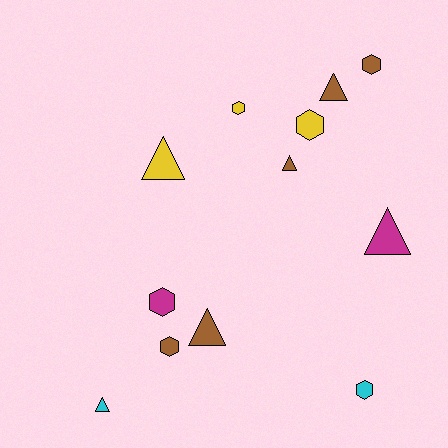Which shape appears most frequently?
Triangle, with 6 objects.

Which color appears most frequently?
Brown, with 5 objects.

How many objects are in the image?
There are 12 objects.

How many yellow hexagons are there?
There are 2 yellow hexagons.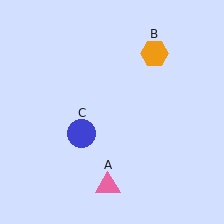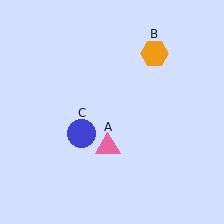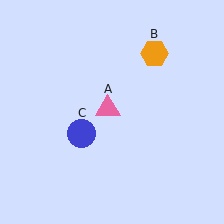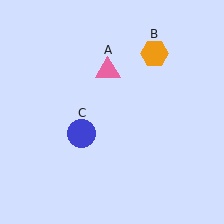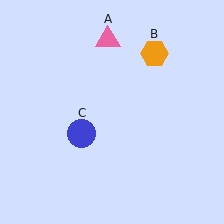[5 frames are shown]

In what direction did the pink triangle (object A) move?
The pink triangle (object A) moved up.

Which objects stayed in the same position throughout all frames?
Orange hexagon (object B) and blue circle (object C) remained stationary.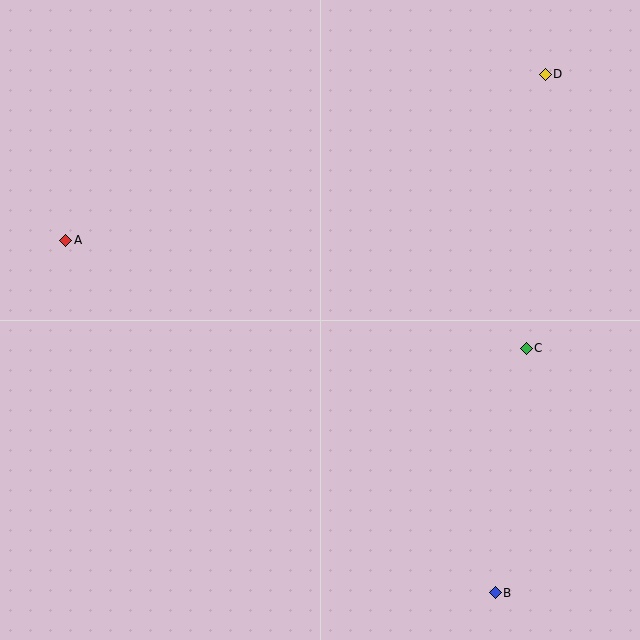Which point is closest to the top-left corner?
Point A is closest to the top-left corner.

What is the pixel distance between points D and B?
The distance between D and B is 521 pixels.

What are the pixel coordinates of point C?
Point C is at (526, 348).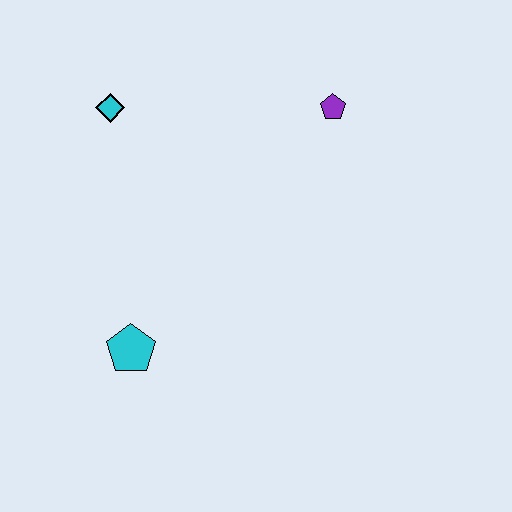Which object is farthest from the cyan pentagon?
The purple pentagon is farthest from the cyan pentagon.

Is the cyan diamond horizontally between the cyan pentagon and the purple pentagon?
No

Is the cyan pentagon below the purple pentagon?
Yes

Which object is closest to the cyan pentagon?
The cyan diamond is closest to the cyan pentagon.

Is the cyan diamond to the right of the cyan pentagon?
No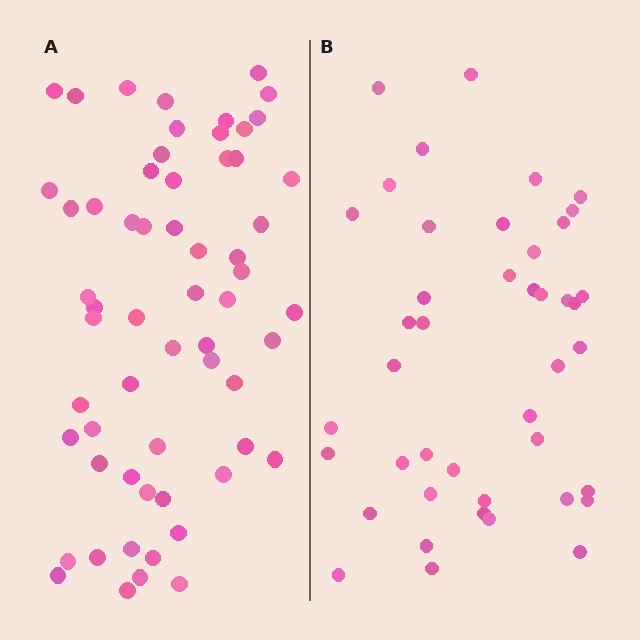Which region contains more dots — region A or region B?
Region A (the left region) has more dots.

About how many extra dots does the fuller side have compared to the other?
Region A has approximately 15 more dots than region B.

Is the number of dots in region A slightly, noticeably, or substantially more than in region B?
Region A has noticeably more, but not dramatically so. The ratio is roughly 1.4 to 1.